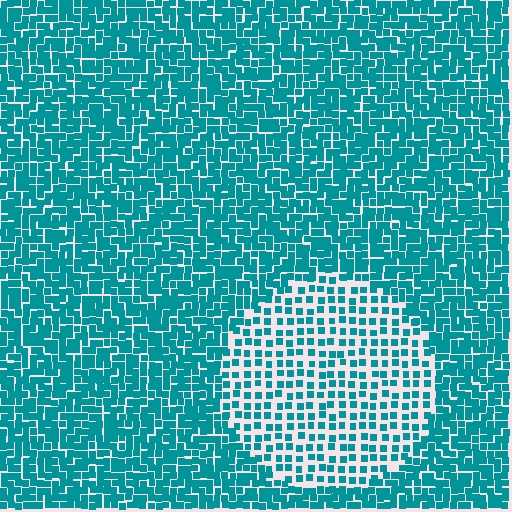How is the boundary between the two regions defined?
The boundary is defined by a change in element density (approximately 2.0x ratio). All elements are the same color, size, and shape.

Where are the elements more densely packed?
The elements are more densely packed outside the circle boundary.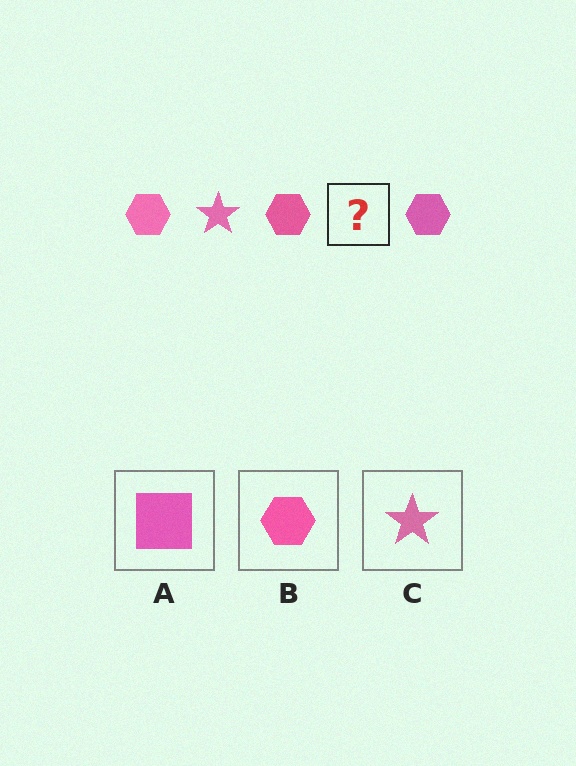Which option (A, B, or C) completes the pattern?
C.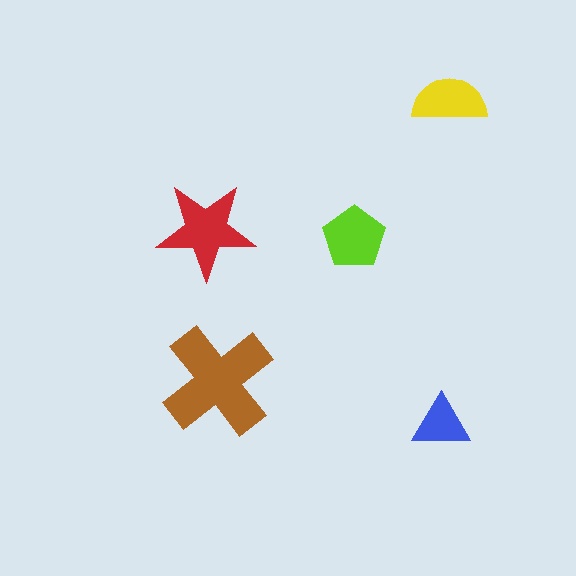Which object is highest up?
The yellow semicircle is topmost.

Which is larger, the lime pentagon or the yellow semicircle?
The lime pentagon.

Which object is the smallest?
The blue triangle.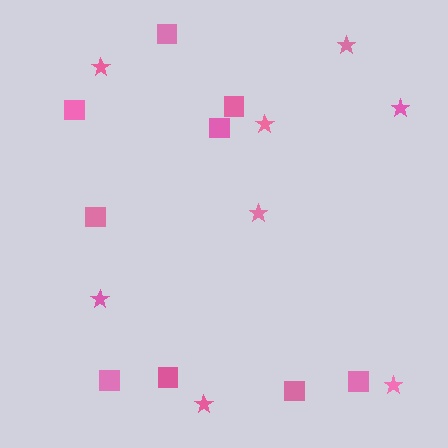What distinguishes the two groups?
There are 2 groups: one group of stars (8) and one group of squares (9).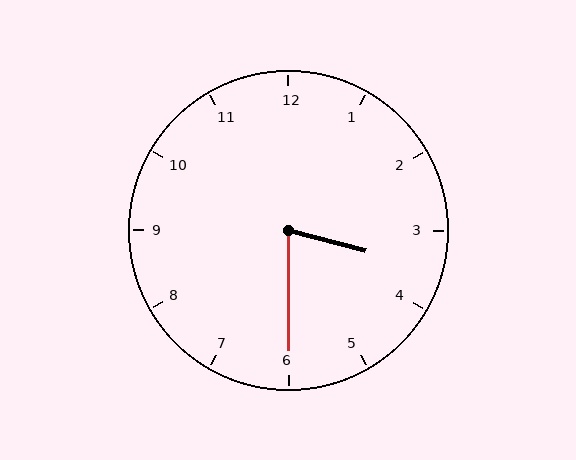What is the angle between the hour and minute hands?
Approximately 75 degrees.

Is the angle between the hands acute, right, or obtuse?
It is acute.